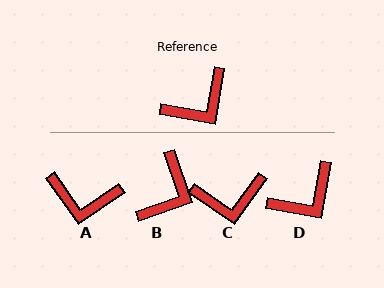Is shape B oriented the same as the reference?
No, it is off by about 29 degrees.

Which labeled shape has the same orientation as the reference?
D.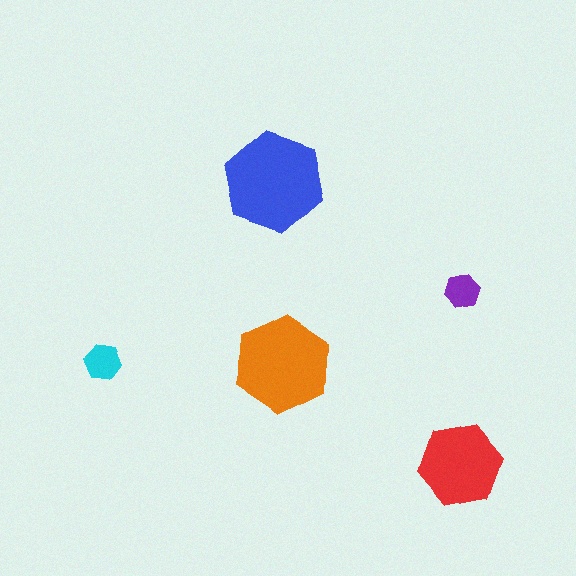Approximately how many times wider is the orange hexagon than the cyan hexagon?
About 2.5 times wider.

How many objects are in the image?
There are 5 objects in the image.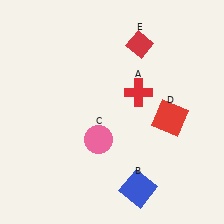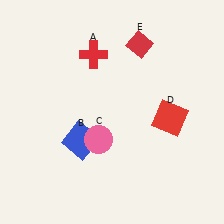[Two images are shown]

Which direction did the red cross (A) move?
The red cross (A) moved left.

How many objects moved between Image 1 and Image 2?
2 objects moved between the two images.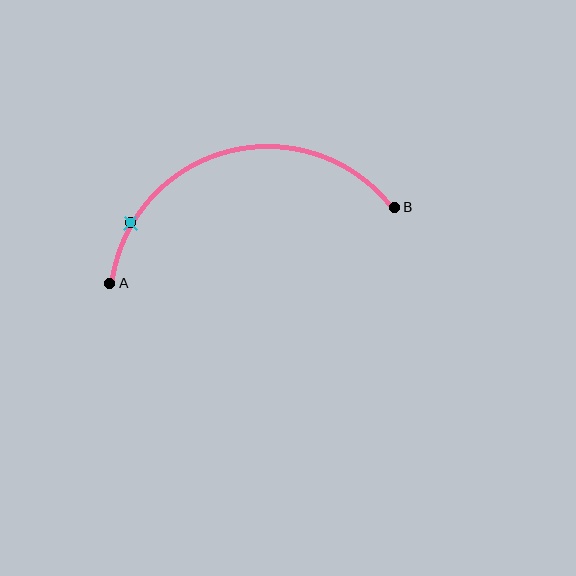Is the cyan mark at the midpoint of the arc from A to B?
No. The cyan mark lies on the arc but is closer to endpoint A. The arc midpoint would be at the point on the curve equidistant along the arc from both A and B.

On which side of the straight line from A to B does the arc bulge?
The arc bulges above the straight line connecting A and B.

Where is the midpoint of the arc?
The arc midpoint is the point on the curve farthest from the straight line joining A and B. It sits above that line.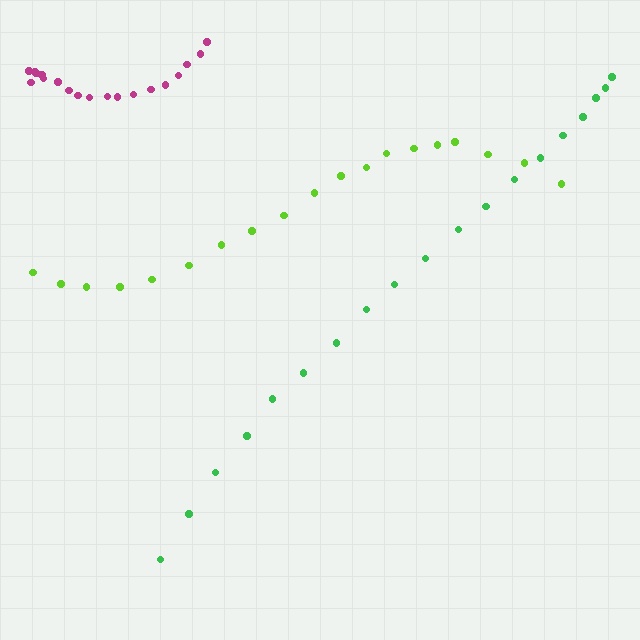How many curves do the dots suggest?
There are 3 distinct paths.